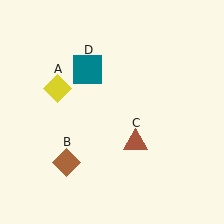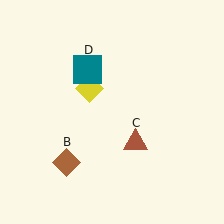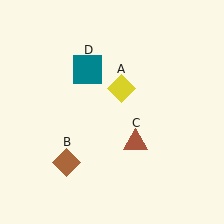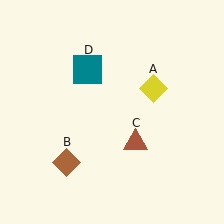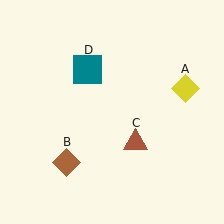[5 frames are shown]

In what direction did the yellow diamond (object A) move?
The yellow diamond (object A) moved right.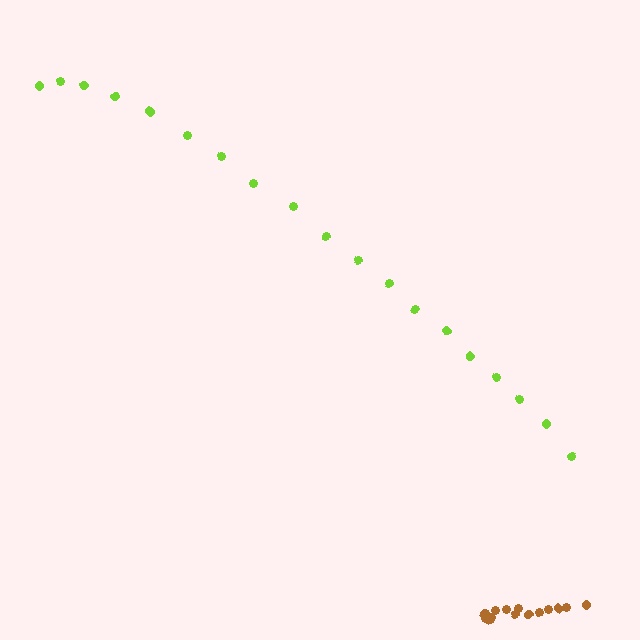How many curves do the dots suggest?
There are 2 distinct paths.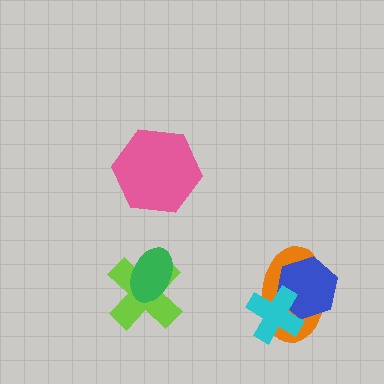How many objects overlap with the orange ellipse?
2 objects overlap with the orange ellipse.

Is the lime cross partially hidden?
Yes, it is partially covered by another shape.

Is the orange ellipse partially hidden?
Yes, it is partially covered by another shape.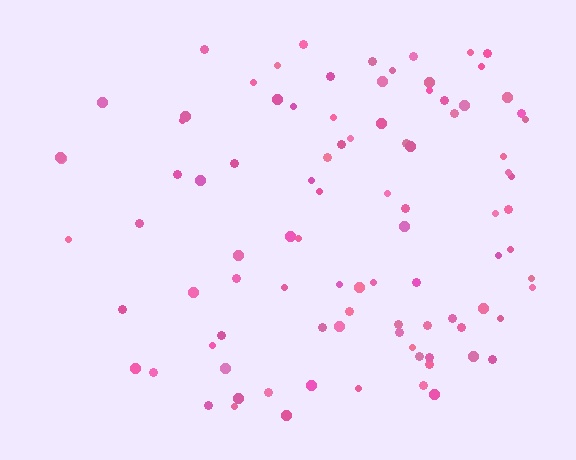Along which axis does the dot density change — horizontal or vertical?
Horizontal.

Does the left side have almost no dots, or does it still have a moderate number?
Still a moderate number, just noticeably fewer than the right.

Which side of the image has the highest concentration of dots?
The right.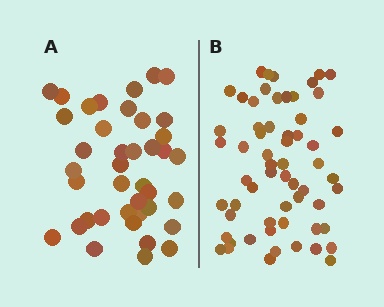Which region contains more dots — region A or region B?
Region B (the right region) has more dots.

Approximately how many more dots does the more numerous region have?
Region B has approximately 20 more dots than region A.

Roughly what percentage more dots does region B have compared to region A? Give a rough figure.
About 50% more.